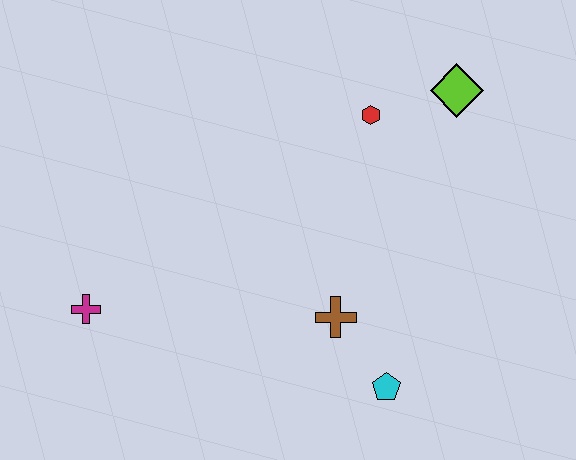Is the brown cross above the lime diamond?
No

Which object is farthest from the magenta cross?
The lime diamond is farthest from the magenta cross.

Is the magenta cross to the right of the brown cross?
No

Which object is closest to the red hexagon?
The lime diamond is closest to the red hexagon.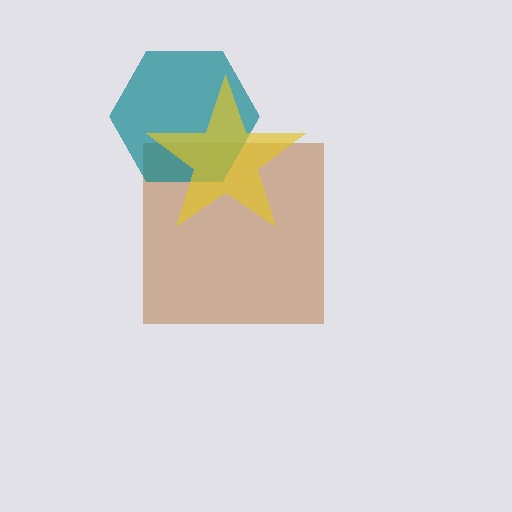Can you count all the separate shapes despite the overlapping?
Yes, there are 3 separate shapes.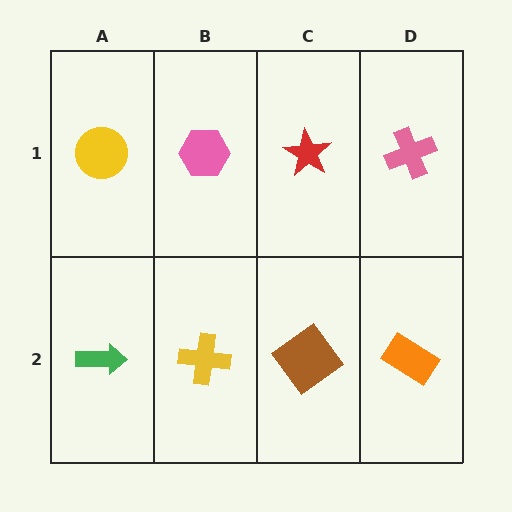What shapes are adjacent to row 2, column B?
A pink hexagon (row 1, column B), a green arrow (row 2, column A), a brown diamond (row 2, column C).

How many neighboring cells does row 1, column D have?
2.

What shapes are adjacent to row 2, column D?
A pink cross (row 1, column D), a brown diamond (row 2, column C).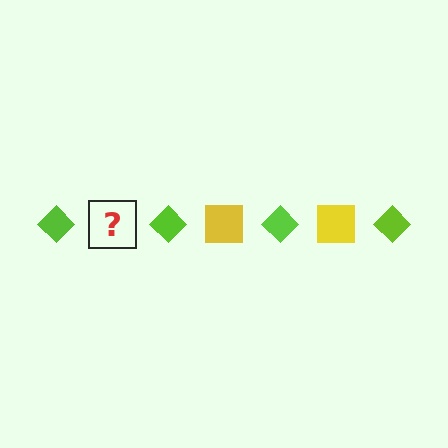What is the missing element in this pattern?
The missing element is a yellow square.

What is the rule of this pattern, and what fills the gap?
The rule is that the pattern alternates between lime diamond and yellow square. The gap should be filled with a yellow square.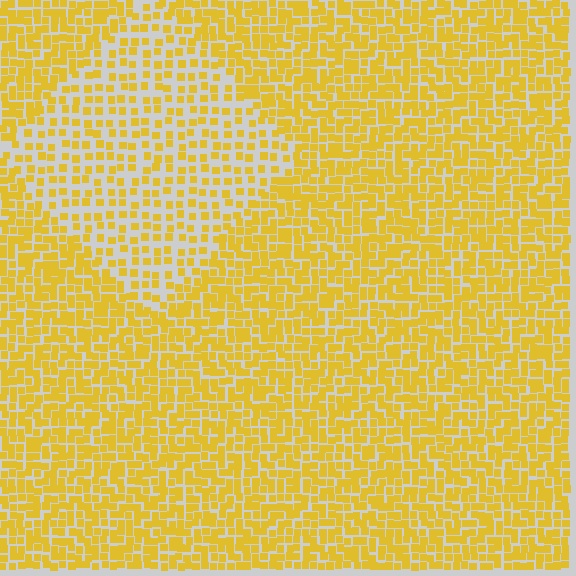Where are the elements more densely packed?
The elements are more densely packed outside the diamond boundary.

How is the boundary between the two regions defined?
The boundary is defined by a change in element density (approximately 1.9x ratio). All elements are the same color, size, and shape.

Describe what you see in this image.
The image contains small yellow elements arranged at two different densities. A diamond-shaped region is visible where the elements are less densely packed than the surrounding area.